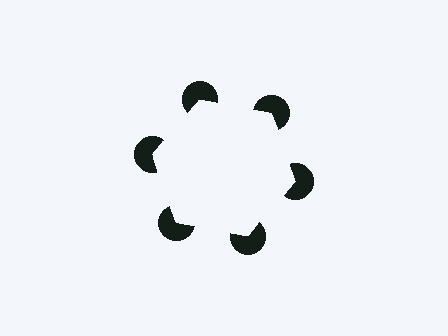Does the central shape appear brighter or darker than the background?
It typically appears slightly brighter than the background, even though no actual brightness change is drawn.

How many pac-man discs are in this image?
There are 6 — one at each vertex of the illusory hexagon.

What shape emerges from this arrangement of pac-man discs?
An illusory hexagon — its edges are inferred from the aligned wedge cuts in the pac-man discs, not physically drawn.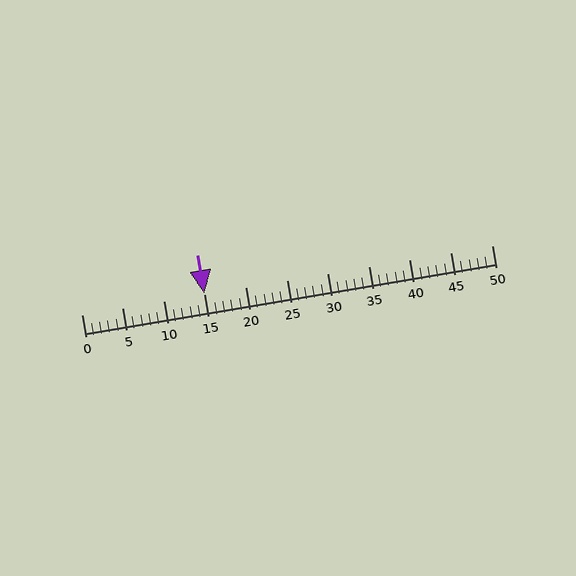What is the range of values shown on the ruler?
The ruler shows values from 0 to 50.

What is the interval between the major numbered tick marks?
The major tick marks are spaced 5 units apart.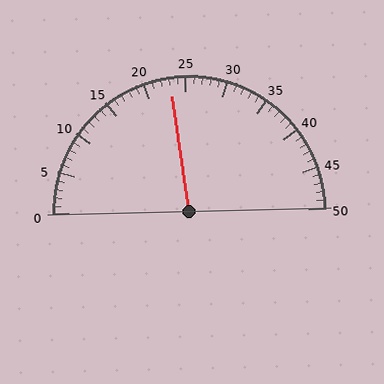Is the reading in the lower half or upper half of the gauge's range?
The reading is in the lower half of the range (0 to 50).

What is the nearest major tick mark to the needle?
The nearest major tick mark is 25.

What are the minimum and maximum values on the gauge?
The gauge ranges from 0 to 50.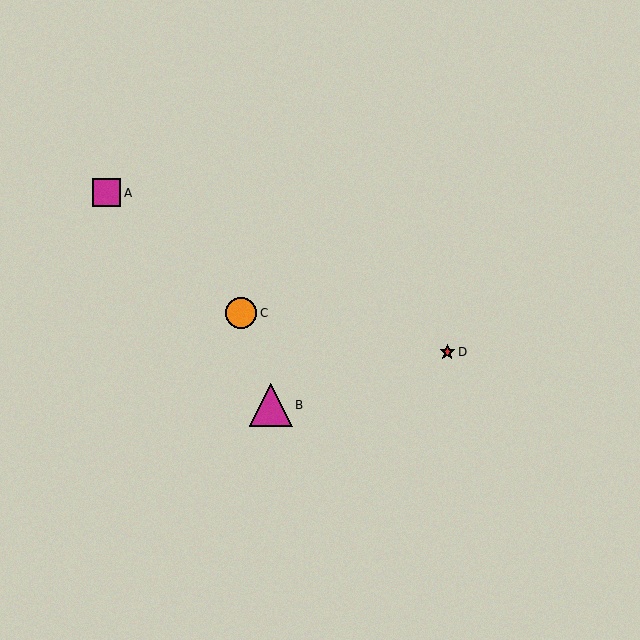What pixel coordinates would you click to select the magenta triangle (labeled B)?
Click at (271, 405) to select the magenta triangle B.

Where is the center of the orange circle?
The center of the orange circle is at (241, 313).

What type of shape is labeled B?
Shape B is a magenta triangle.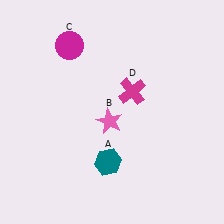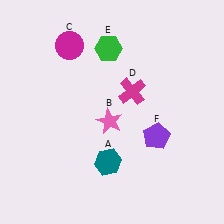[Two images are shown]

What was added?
A green hexagon (E), a purple pentagon (F) were added in Image 2.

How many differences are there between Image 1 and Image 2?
There are 2 differences between the two images.